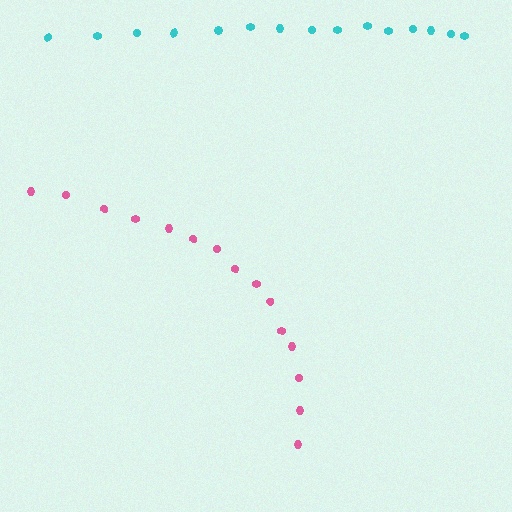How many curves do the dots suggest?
There are 2 distinct paths.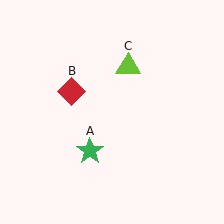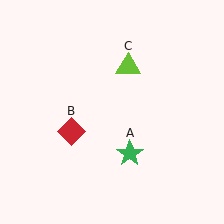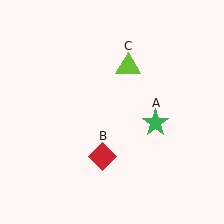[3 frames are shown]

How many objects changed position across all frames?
2 objects changed position: green star (object A), red diamond (object B).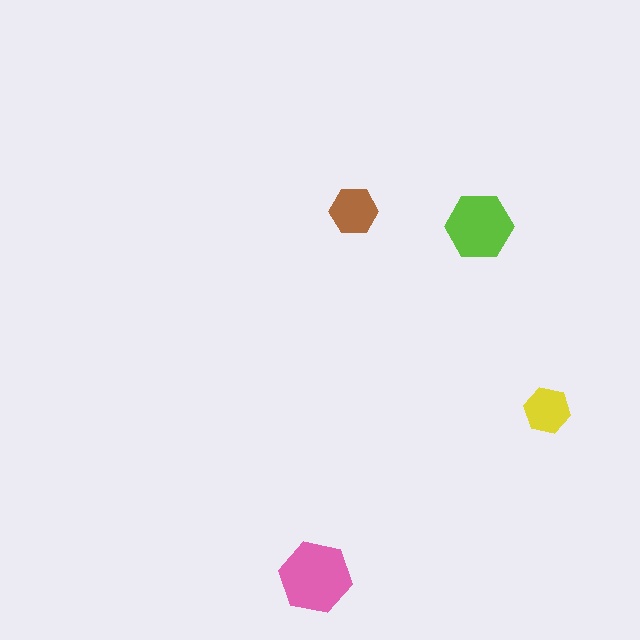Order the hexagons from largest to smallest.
the pink one, the lime one, the brown one, the yellow one.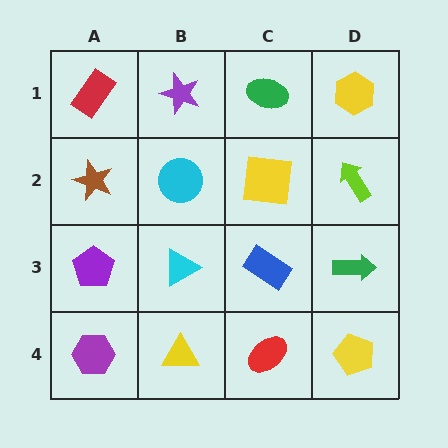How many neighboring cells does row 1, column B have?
3.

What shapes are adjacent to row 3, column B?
A cyan circle (row 2, column B), a yellow triangle (row 4, column B), a purple pentagon (row 3, column A), a blue rectangle (row 3, column C).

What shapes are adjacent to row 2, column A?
A red rectangle (row 1, column A), a purple pentagon (row 3, column A), a cyan circle (row 2, column B).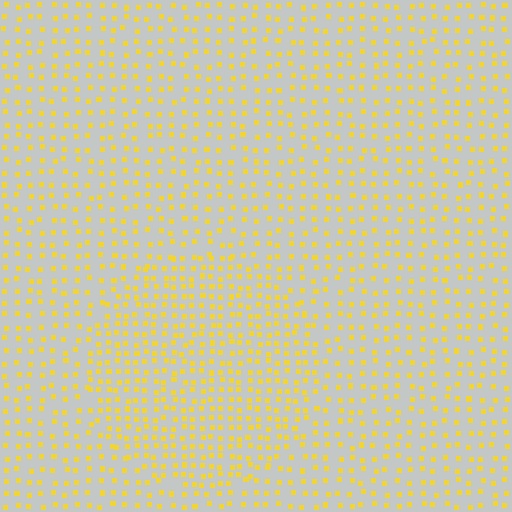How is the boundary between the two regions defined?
The boundary is defined by a change in element density (approximately 1.6x ratio). All elements are the same color, size, and shape.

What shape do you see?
I see a circle.